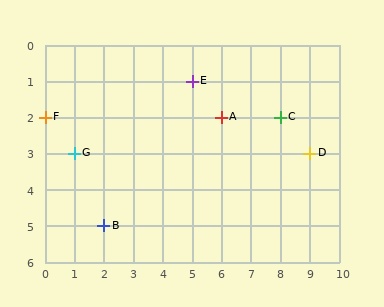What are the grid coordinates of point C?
Point C is at grid coordinates (8, 2).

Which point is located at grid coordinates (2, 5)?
Point B is at (2, 5).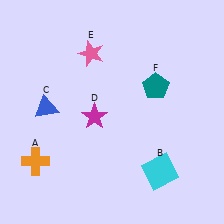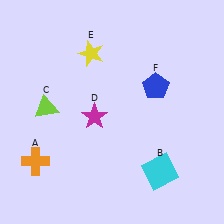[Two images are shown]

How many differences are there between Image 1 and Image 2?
There are 3 differences between the two images.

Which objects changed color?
C changed from blue to lime. E changed from pink to yellow. F changed from teal to blue.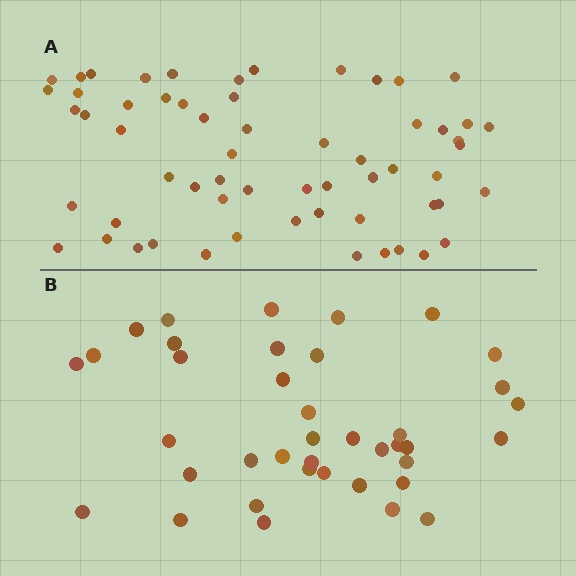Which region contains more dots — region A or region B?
Region A (the top region) has more dots.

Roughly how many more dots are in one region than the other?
Region A has approximately 20 more dots than region B.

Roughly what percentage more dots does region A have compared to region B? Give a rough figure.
About 55% more.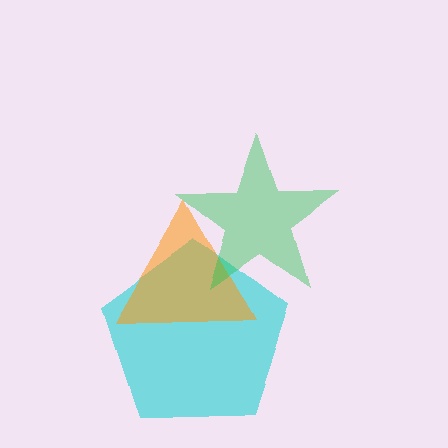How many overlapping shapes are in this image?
There are 3 overlapping shapes in the image.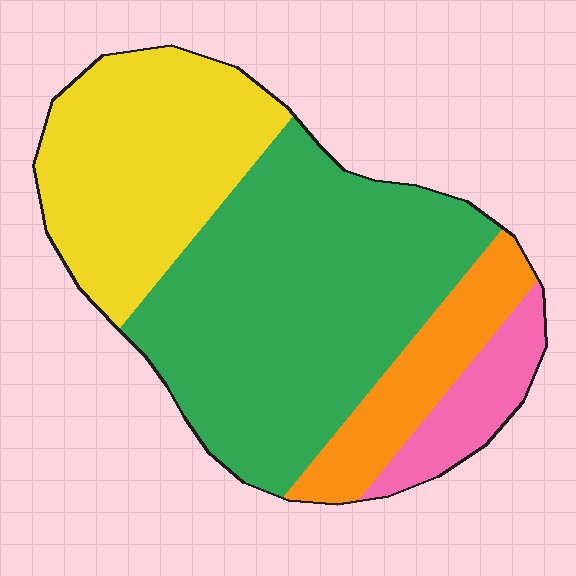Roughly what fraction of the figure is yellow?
Yellow covers about 30% of the figure.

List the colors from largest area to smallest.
From largest to smallest: green, yellow, orange, pink.